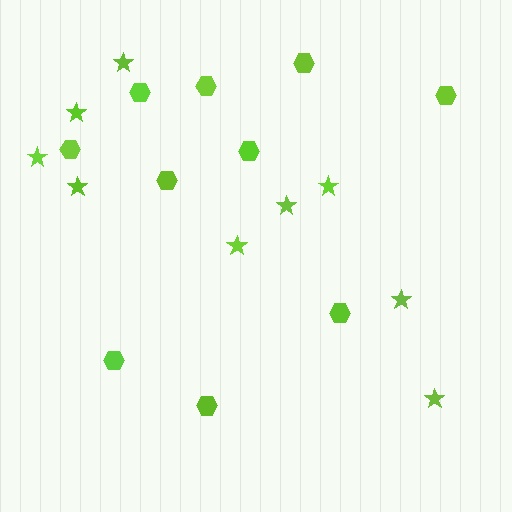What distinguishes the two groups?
There are 2 groups: one group of hexagons (10) and one group of stars (9).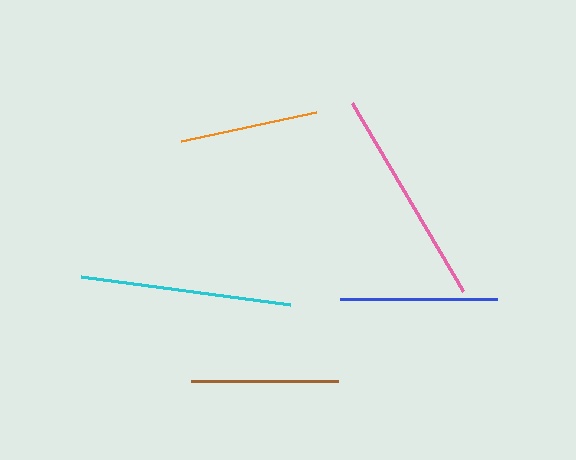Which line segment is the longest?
The pink line is the longest at approximately 218 pixels.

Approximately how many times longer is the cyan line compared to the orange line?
The cyan line is approximately 1.5 times the length of the orange line.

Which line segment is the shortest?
The orange line is the shortest at approximately 138 pixels.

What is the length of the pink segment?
The pink segment is approximately 218 pixels long.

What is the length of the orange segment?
The orange segment is approximately 138 pixels long.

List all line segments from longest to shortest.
From longest to shortest: pink, cyan, blue, brown, orange.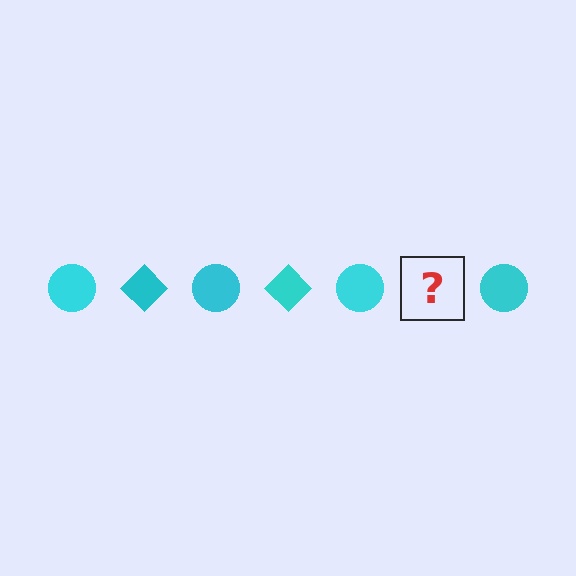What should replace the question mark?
The question mark should be replaced with a cyan diamond.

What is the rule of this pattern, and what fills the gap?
The rule is that the pattern cycles through circle, diamond shapes in cyan. The gap should be filled with a cyan diamond.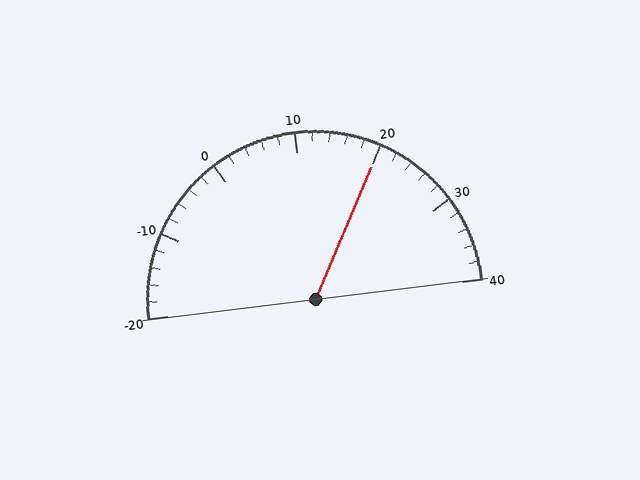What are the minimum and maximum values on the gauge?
The gauge ranges from -20 to 40.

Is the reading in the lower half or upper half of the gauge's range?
The reading is in the upper half of the range (-20 to 40).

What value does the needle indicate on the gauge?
The needle indicates approximately 20.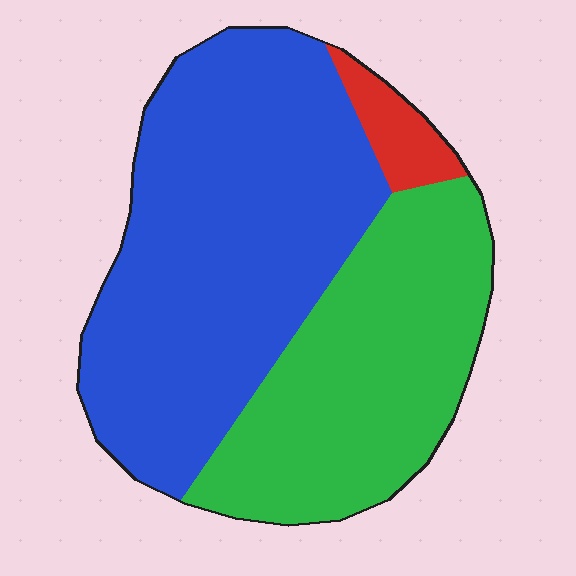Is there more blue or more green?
Blue.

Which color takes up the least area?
Red, at roughly 5%.